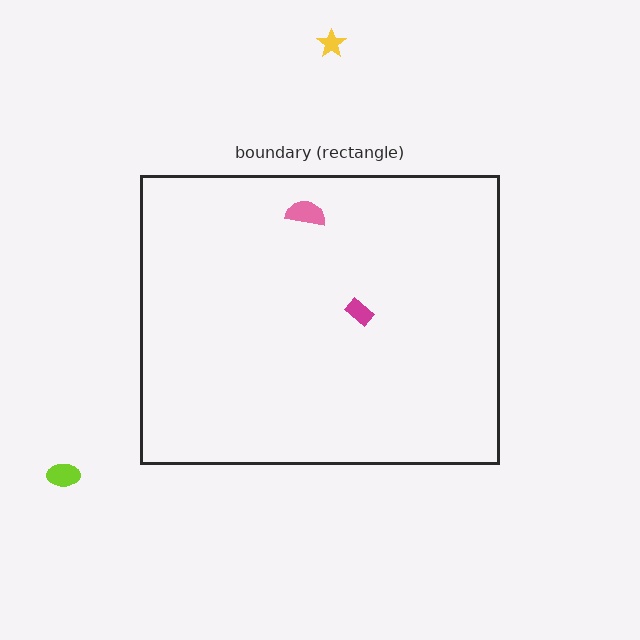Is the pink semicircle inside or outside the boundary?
Inside.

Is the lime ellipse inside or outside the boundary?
Outside.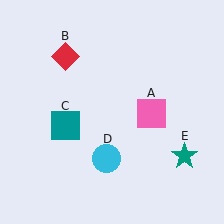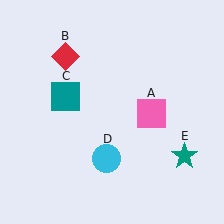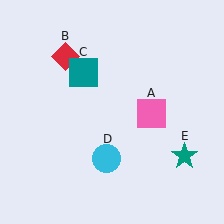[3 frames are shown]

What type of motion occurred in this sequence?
The teal square (object C) rotated clockwise around the center of the scene.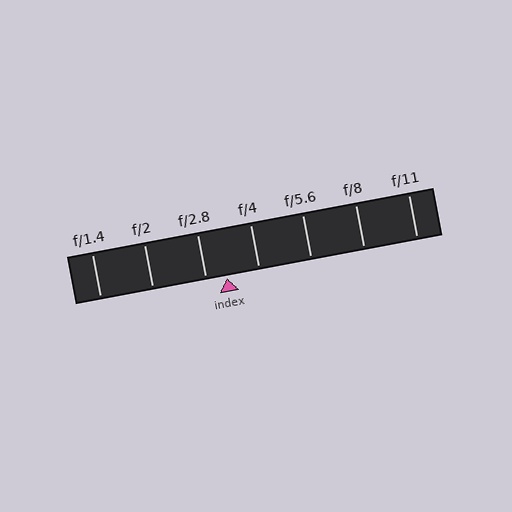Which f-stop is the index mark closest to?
The index mark is closest to f/2.8.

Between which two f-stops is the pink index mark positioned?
The index mark is between f/2.8 and f/4.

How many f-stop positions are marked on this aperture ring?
There are 7 f-stop positions marked.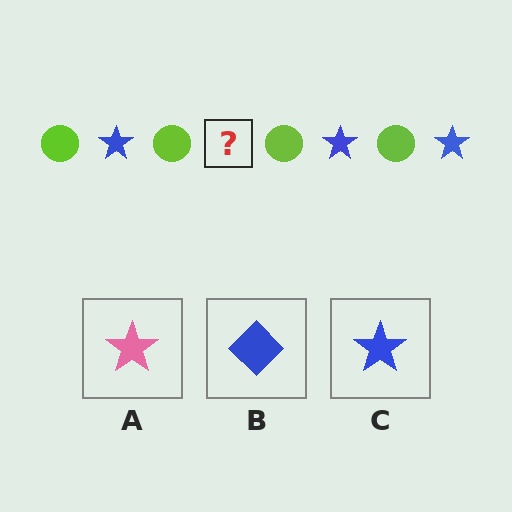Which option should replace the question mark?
Option C.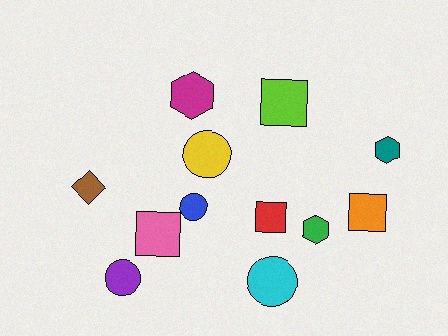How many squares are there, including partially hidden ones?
There are 4 squares.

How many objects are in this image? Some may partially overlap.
There are 12 objects.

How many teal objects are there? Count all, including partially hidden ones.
There is 1 teal object.